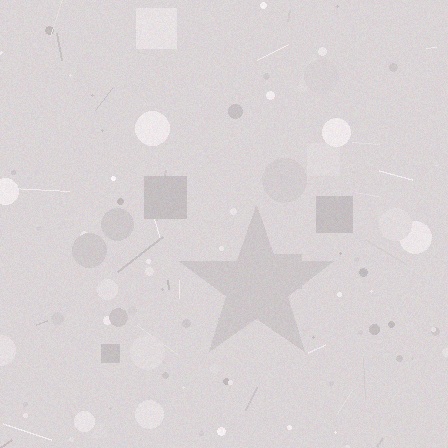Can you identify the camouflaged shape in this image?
The camouflaged shape is a star.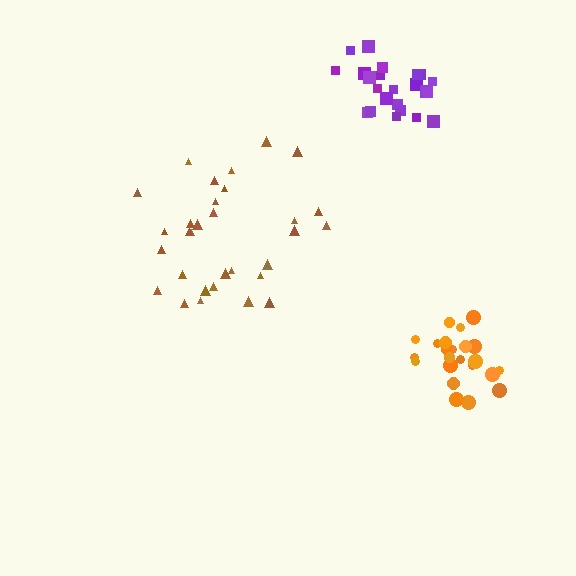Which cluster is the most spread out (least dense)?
Brown.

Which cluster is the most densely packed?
Orange.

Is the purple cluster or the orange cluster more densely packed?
Orange.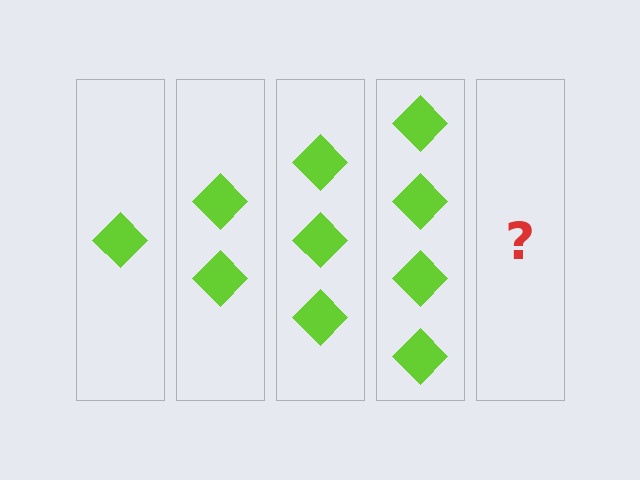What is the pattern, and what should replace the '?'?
The pattern is that each step adds one more diamond. The '?' should be 5 diamonds.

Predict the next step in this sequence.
The next step is 5 diamonds.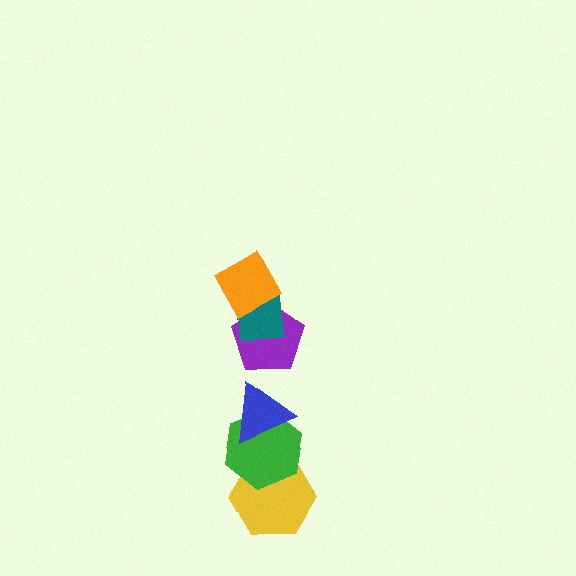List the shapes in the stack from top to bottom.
From top to bottom: the orange diamond, the teal square, the purple pentagon, the blue triangle, the green hexagon, the yellow hexagon.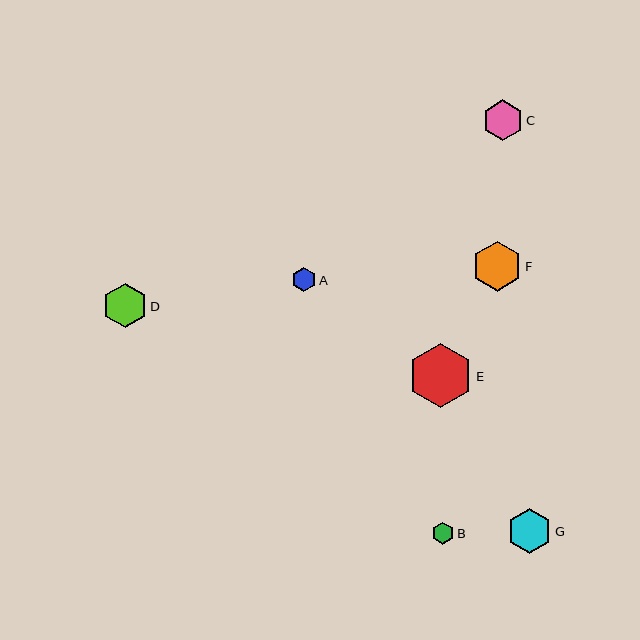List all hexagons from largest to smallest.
From largest to smallest: E, F, G, D, C, A, B.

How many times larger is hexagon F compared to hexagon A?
Hexagon F is approximately 2.0 times the size of hexagon A.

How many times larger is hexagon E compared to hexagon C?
Hexagon E is approximately 1.6 times the size of hexagon C.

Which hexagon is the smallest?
Hexagon B is the smallest with a size of approximately 22 pixels.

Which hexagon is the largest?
Hexagon E is the largest with a size of approximately 64 pixels.